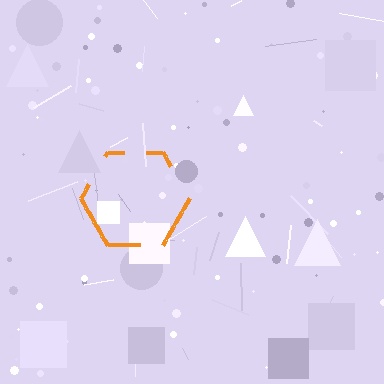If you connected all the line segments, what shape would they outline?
They would outline a hexagon.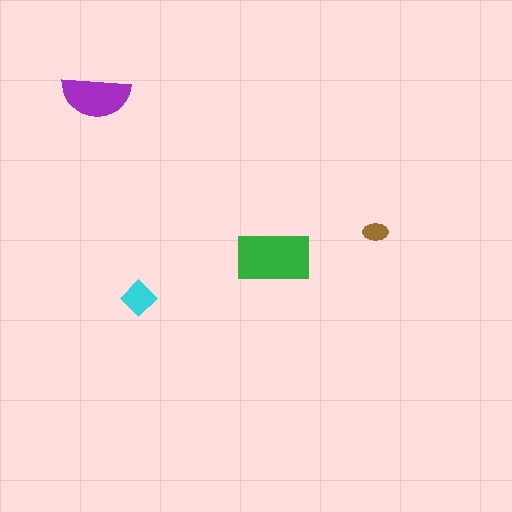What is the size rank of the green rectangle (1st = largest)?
1st.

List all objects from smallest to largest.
The brown ellipse, the cyan diamond, the purple semicircle, the green rectangle.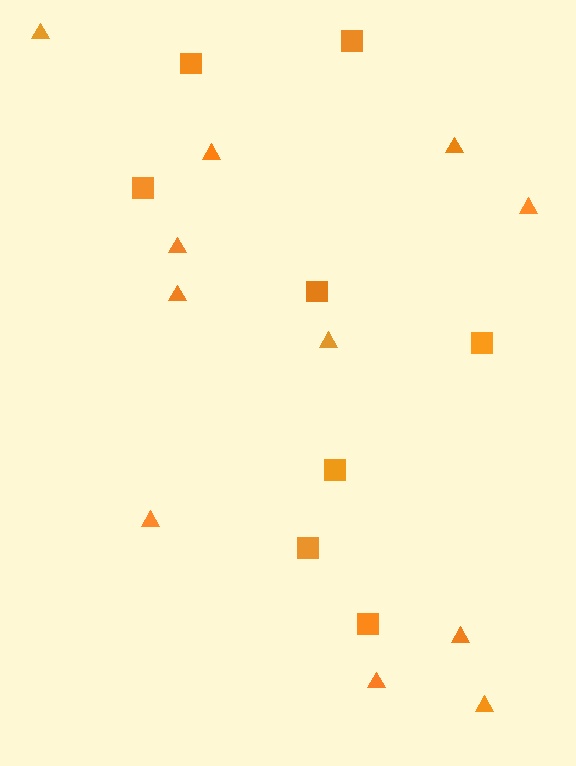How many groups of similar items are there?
There are 2 groups: one group of squares (8) and one group of triangles (11).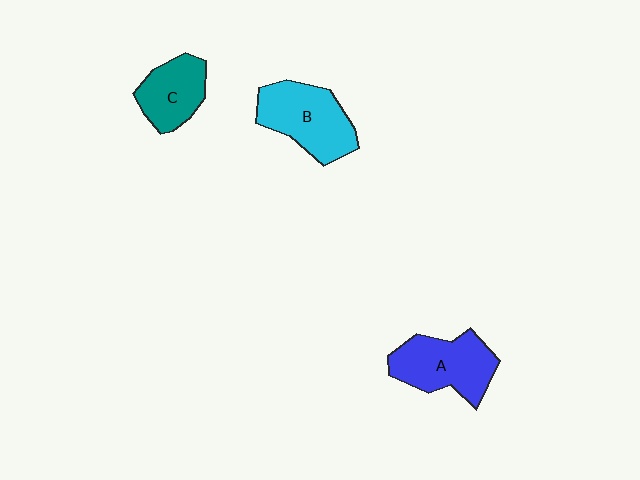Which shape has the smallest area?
Shape C (teal).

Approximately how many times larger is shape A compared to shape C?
Approximately 1.4 times.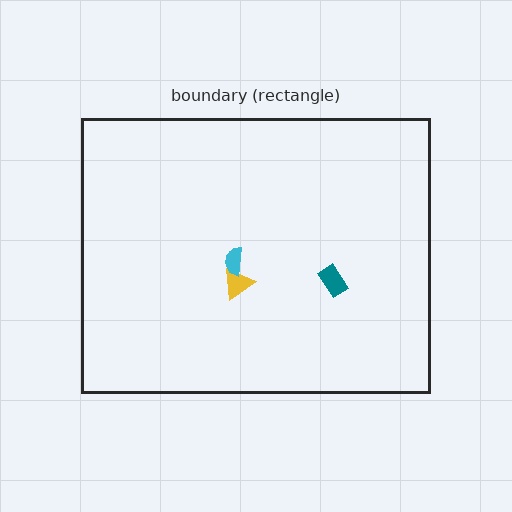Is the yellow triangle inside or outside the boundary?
Inside.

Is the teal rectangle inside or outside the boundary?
Inside.